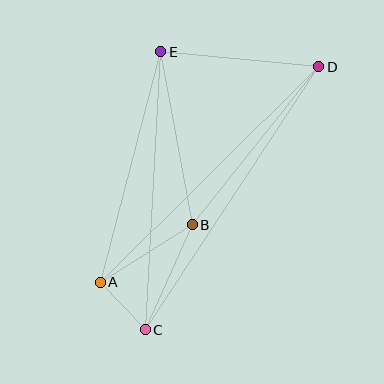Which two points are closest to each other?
Points A and C are closest to each other.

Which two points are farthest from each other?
Points C and D are farthest from each other.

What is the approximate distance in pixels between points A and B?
The distance between A and B is approximately 108 pixels.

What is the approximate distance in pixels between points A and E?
The distance between A and E is approximately 238 pixels.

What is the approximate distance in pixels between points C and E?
The distance between C and E is approximately 279 pixels.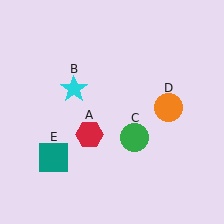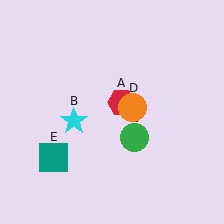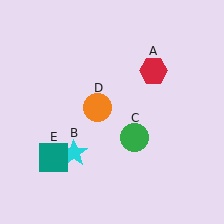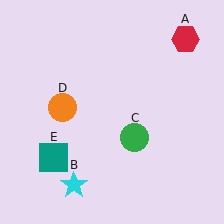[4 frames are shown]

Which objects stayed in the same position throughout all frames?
Green circle (object C) and teal square (object E) remained stationary.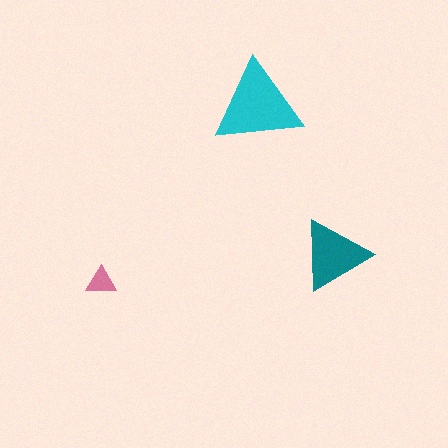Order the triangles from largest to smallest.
the cyan one, the teal one, the pink one.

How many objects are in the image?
There are 3 objects in the image.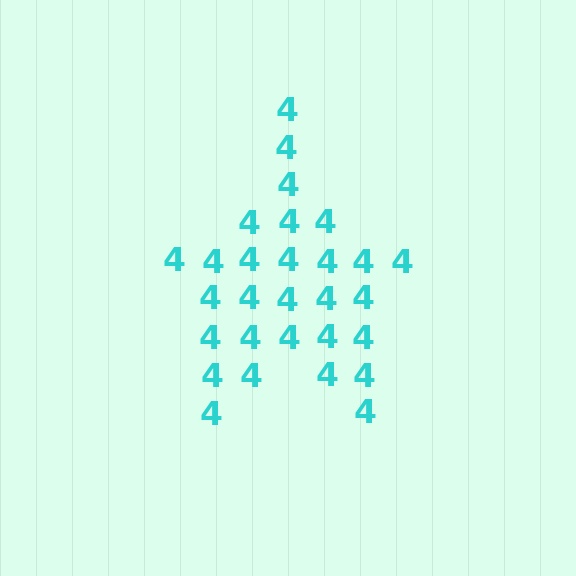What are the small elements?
The small elements are digit 4's.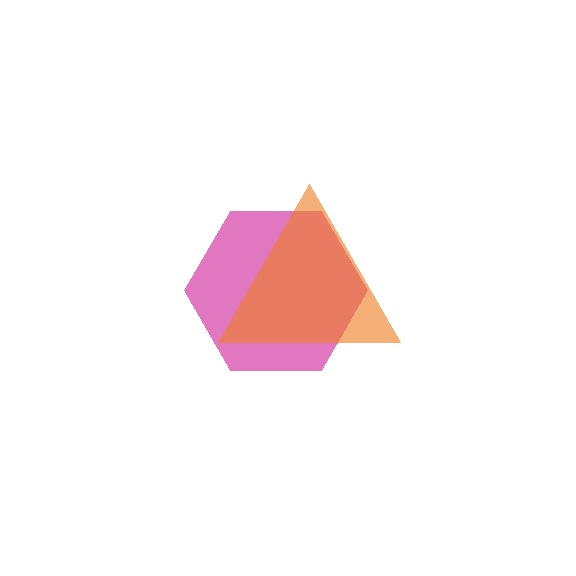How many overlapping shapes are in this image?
There are 2 overlapping shapes in the image.